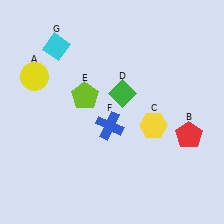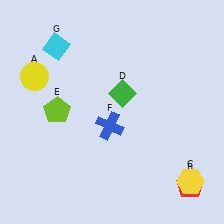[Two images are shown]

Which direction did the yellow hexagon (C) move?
The yellow hexagon (C) moved down.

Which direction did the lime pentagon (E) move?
The lime pentagon (E) moved left.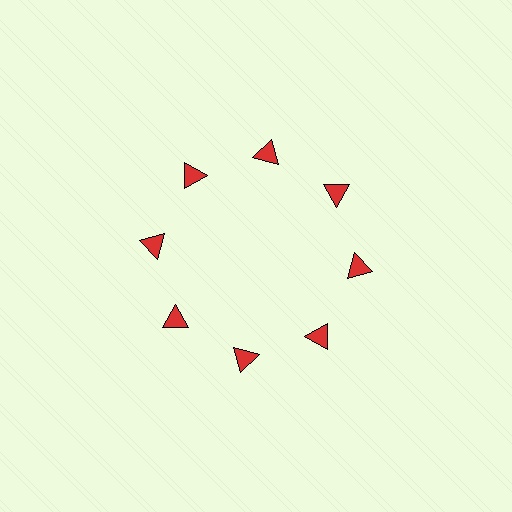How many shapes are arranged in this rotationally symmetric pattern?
There are 8 shapes, arranged in 8 groups of 1.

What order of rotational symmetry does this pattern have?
This pattern has 8-fold rotational symmetry.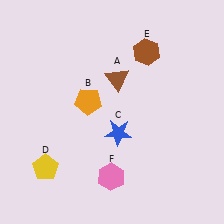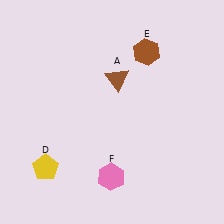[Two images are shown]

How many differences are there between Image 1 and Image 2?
There are 2 differences between the two images.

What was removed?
The blue star (C), the orange pentagon (B) were removed in Image 2.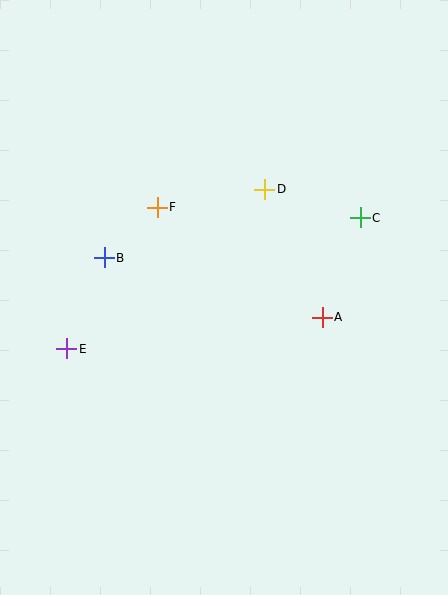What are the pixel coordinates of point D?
Point D is at (265, 189).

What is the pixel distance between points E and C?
The distance between E and C is 321 pixels.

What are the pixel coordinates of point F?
Point F is at (157, 207).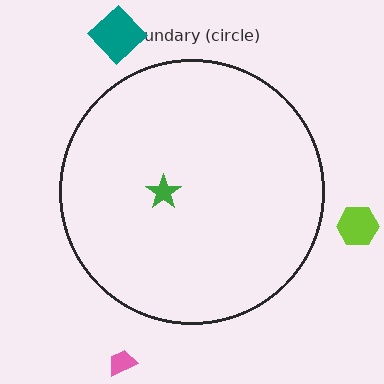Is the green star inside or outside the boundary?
Inside.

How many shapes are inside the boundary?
1 inside, 3 outside.